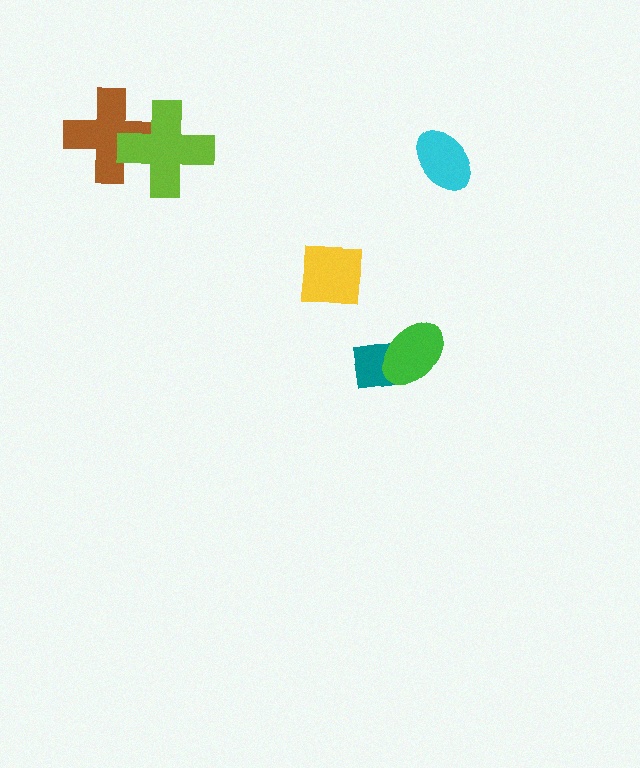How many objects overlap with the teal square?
1 object overlaps with the teal square.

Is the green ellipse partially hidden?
No, no other shape covers it.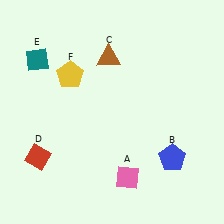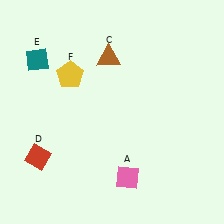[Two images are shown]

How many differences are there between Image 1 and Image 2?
There is 1 difference between the two images.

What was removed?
The blue pentagon (B) was removed in Image 2.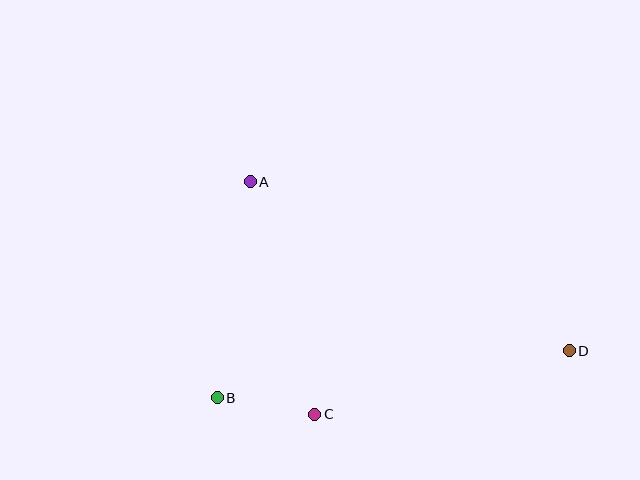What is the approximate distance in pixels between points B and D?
The distance between B and D is approximately 355 pixels.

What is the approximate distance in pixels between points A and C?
The distance between A and C is approximately 241 pixels.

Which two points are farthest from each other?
Points A and D are farthest from each other.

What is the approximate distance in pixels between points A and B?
The distance between A and B is approximately 219 pixels.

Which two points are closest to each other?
Points B and C are closest to each other.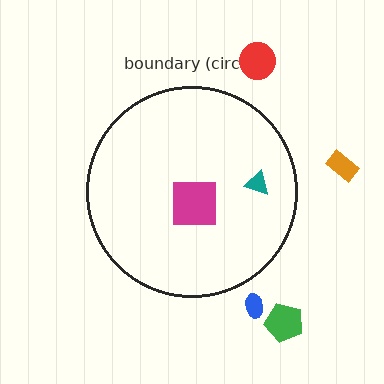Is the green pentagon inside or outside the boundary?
Outside.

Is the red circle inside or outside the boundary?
Outside.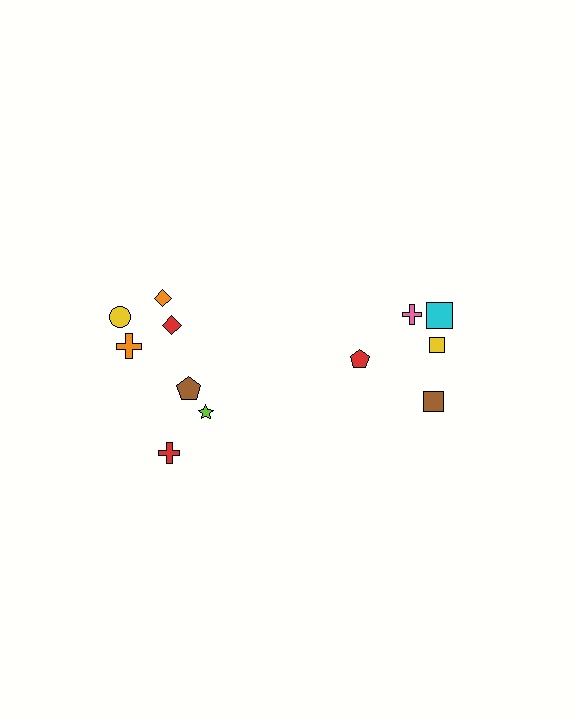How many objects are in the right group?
There are 5 objects.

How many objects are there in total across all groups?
There are 12 objects.